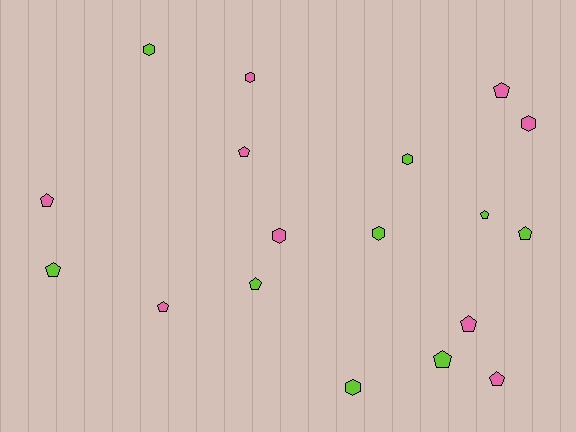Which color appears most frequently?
Pink, with 9 objects.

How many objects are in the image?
There are 18 objects.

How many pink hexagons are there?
There are 3 pink hexagons.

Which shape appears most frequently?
Pentagon, with 11 objects.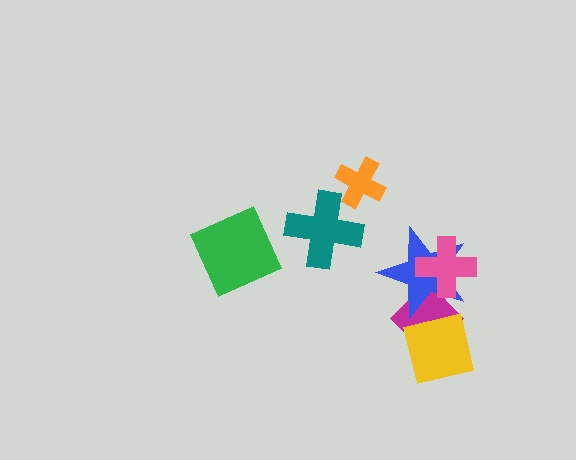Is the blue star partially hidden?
Yes, it is partially covered by another shape.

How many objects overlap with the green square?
0 objects overlap with the green square.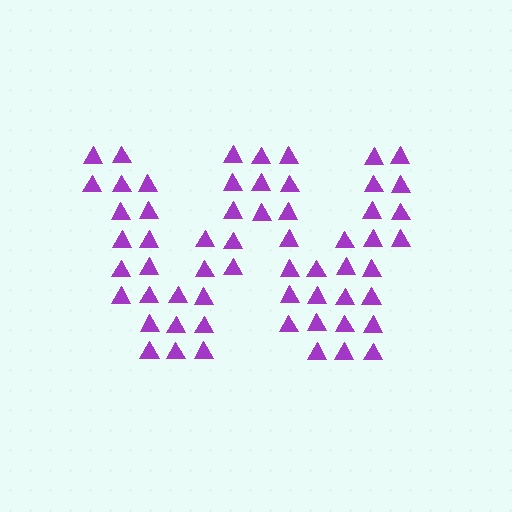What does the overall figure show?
The overall figure shows the letter W.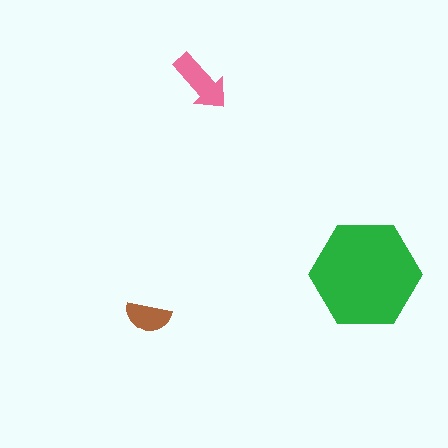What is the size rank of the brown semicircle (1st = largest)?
3rd.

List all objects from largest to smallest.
The green hexagon, the pink arrow, the brown semicircle.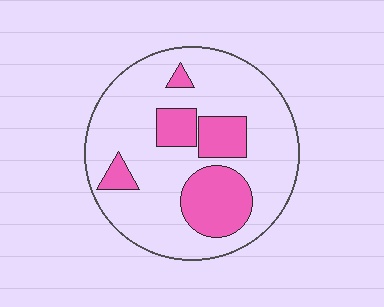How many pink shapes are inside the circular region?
5.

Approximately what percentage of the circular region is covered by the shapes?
Approximately 25%.